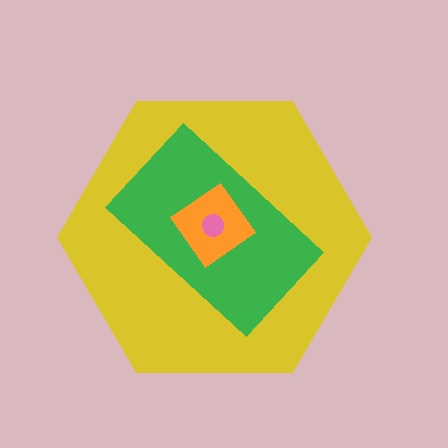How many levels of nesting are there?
4.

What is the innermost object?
The pink circle.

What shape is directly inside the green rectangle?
The orange diamond.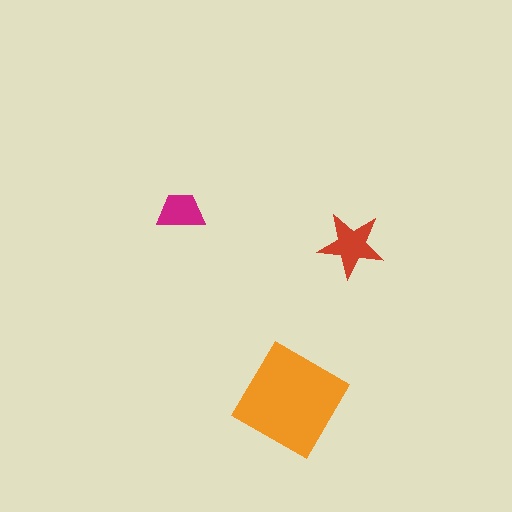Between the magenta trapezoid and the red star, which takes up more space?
The red star.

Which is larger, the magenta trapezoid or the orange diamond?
The orange diamond.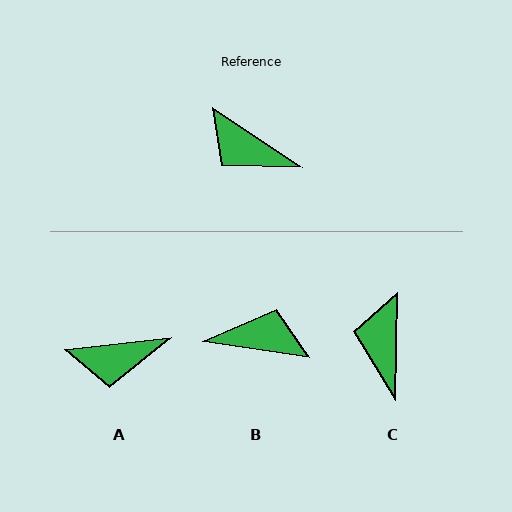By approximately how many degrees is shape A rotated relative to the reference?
Approximately 40 degrees counter-clockwise.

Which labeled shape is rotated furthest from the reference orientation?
B, about 155 degrees away.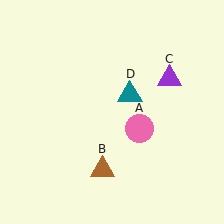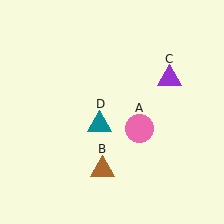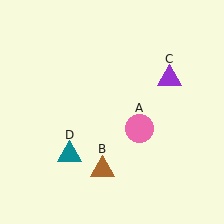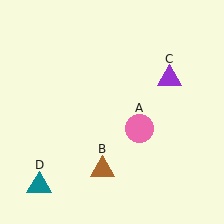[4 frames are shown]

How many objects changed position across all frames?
1 object changed position: teal triangle (object D).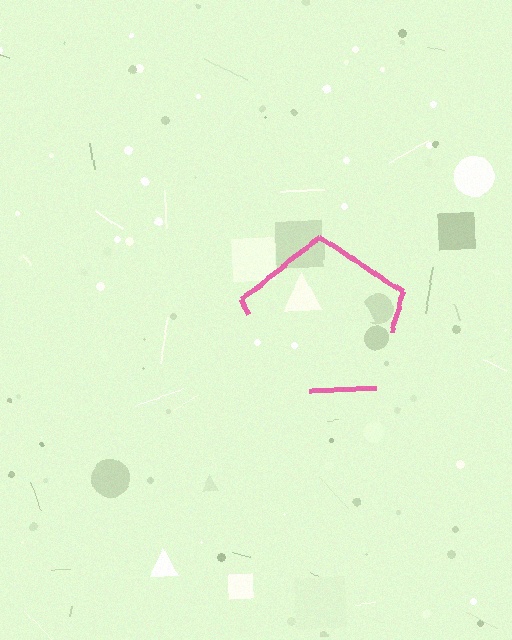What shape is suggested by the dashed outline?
The dashed outline suggests a pentagon.